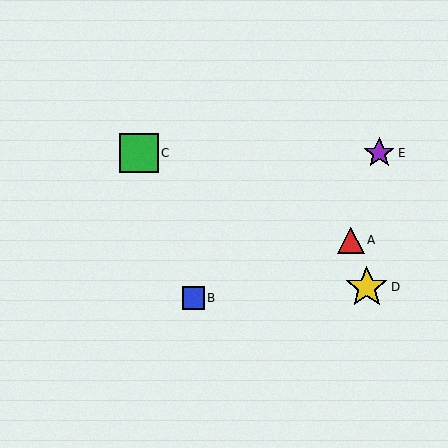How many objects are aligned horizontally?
2 objects (C, E) are aligned horizontally.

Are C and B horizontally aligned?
No, C is at y≈153 and B is at y≈298.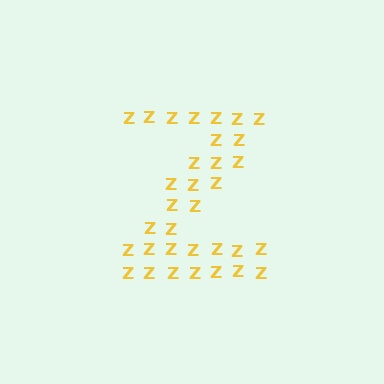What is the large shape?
The large shape is the letter Z.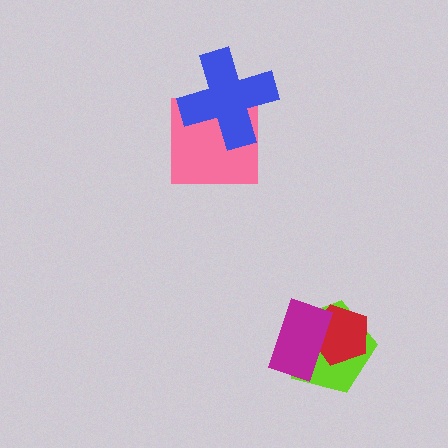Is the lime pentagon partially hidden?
Yes, it is partially covered by another shape.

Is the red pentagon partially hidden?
Yes, it is partially covered by another shape.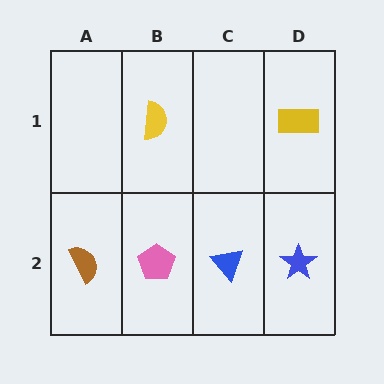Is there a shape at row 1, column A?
No, that cell is empty.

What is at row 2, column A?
A brown semicircle.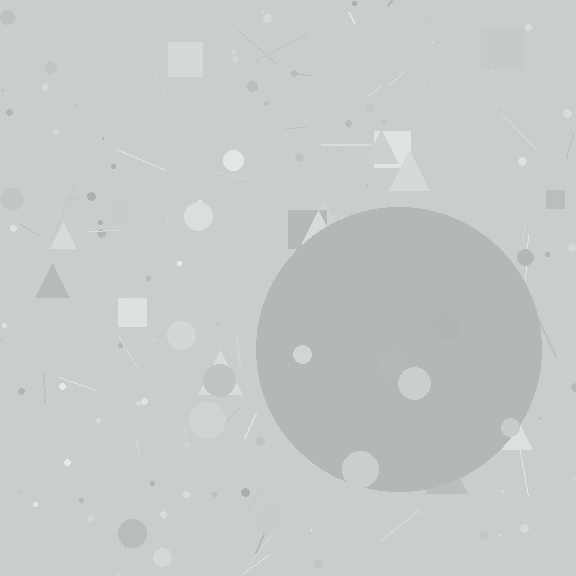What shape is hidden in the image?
A circle is hidden in the image.